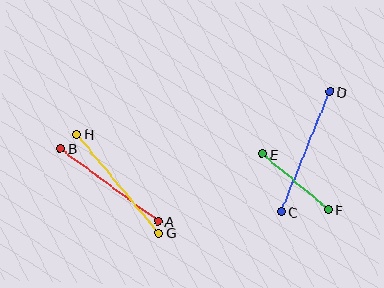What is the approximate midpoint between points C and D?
The midpoint is at approximately (305, 152) pixels.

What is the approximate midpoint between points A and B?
The midpoint is at approximately (109, 185) pixels.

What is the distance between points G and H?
The distance is approximately 128 pixels.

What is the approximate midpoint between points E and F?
The midpoint is at approximately (296, 182) pixels.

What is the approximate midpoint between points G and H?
The midpoint is at approximately (118, 184) pixels.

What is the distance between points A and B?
The distance is approximately 122 pixels.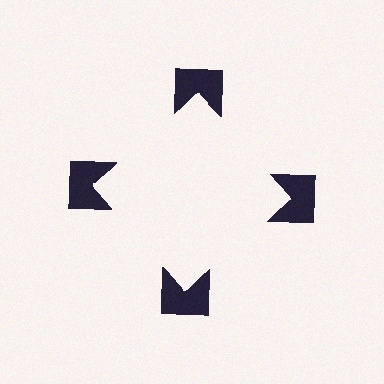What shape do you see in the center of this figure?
An illusory square — its edges are inferred from the aligned wedge cuts in the notched squares, not physically drawn.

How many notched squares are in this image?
There are 4 — one at each vertex of the illusory square.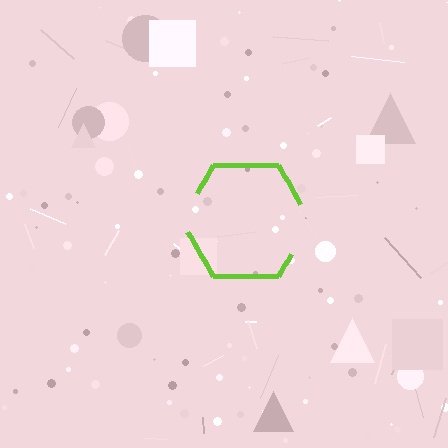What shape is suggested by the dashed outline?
The dashed outline suggests a hexagon.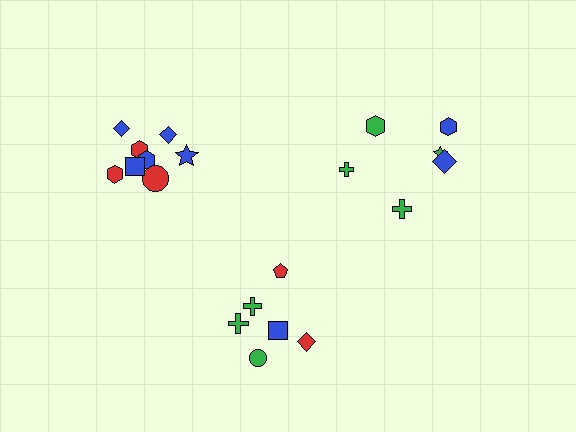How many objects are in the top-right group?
There are 6 objects.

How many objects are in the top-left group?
There are 8 objects.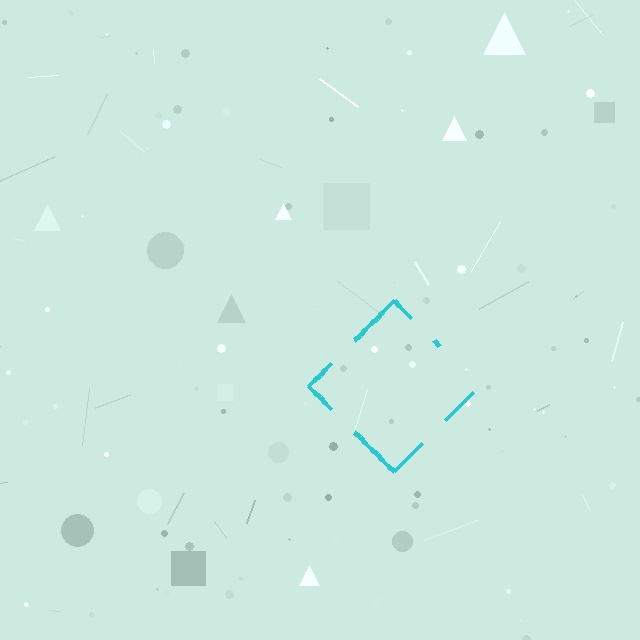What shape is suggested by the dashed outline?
The dashed outline suggests a diamond.